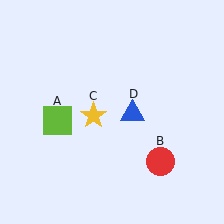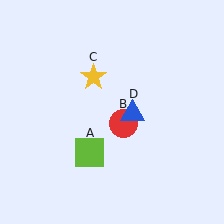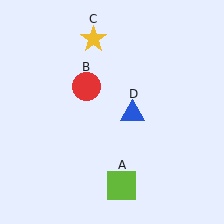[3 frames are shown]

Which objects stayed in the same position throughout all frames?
Blue triangle (object D) remained stationary.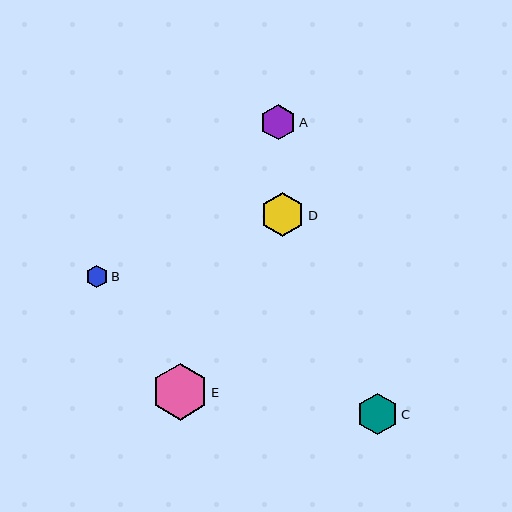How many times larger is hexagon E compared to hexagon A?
Hexagon E is approximately 1.6 times the size of hexagon A.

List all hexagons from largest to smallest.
From largest to smallest: E, D, C, A, B.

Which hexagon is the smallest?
Hexagon B is the smallest with a size of approximately 22 pixels.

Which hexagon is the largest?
Hexagon E is the largest with a size of approximately 57 pixels.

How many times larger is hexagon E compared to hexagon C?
Hexagon E is approximately 1.4 times the size of hexagon C.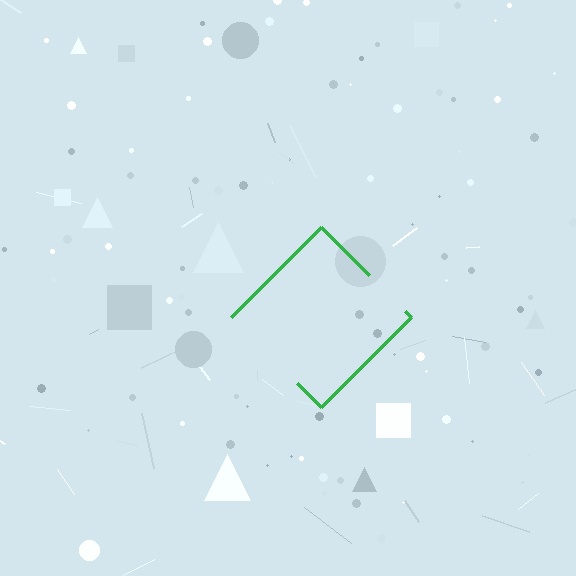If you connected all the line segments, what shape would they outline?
They would outline a diamond.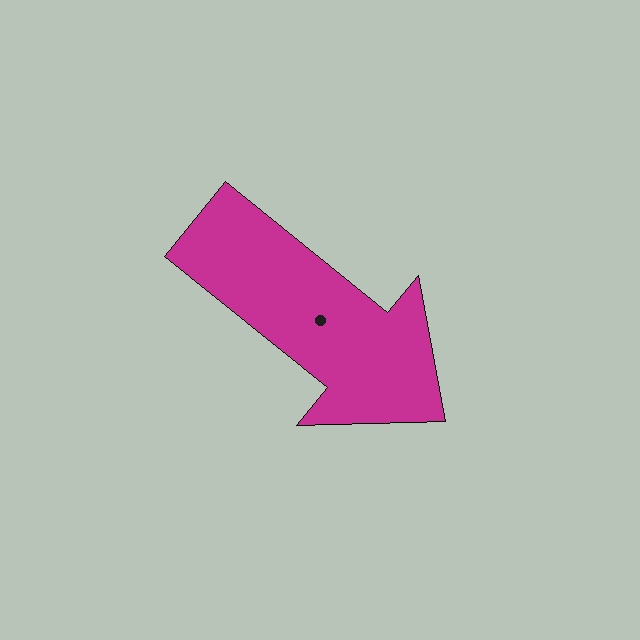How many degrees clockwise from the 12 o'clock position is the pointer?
Approximately 129 degrees.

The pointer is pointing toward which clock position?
Roughly 4 o'clock.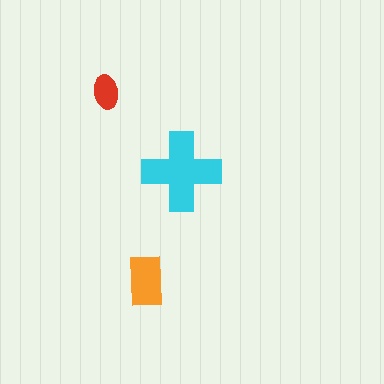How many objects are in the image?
There are 3 objects in the image.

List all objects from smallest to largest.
The red ellipse, the orange rectangle, the cyan cross.